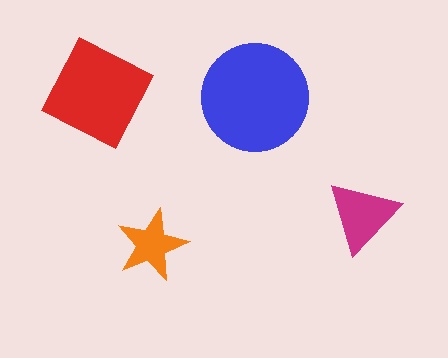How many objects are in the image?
There are 4 objects in the image.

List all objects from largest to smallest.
The blue circle, the red diamond, the magenta triangle, the orange star.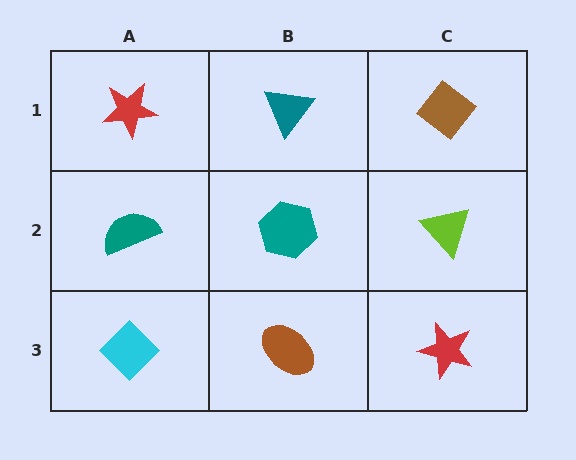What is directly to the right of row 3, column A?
A brown ellipse.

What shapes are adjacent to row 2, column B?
A teal triangle (row 1, column B), a brown ellipse (row 3, column B), a teal semicircle (row 2, column A), a lime triangle (row 2, column C).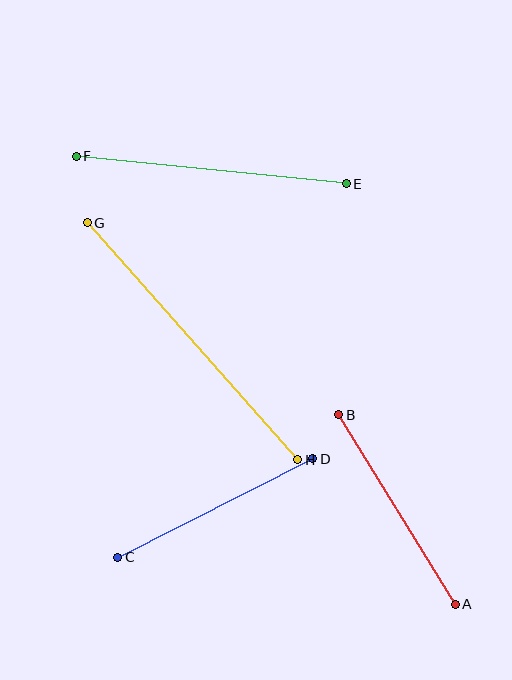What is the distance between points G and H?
The distance is approximately 317 pixels.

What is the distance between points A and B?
The distance is approximately 223 pixels.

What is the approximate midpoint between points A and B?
The midpoint is at approximately (397, 509) pixels.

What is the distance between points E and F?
The distance is approximately 271 pixels.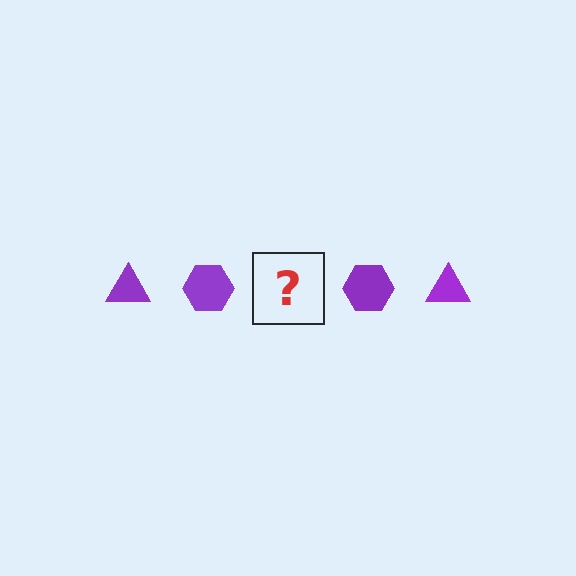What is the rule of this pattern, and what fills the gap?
The rule is that the pattern cycles through triangle, hexagon shapes in purple. The gap should be filled with a purple triangle.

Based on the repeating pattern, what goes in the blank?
The blank should be a purple triangle.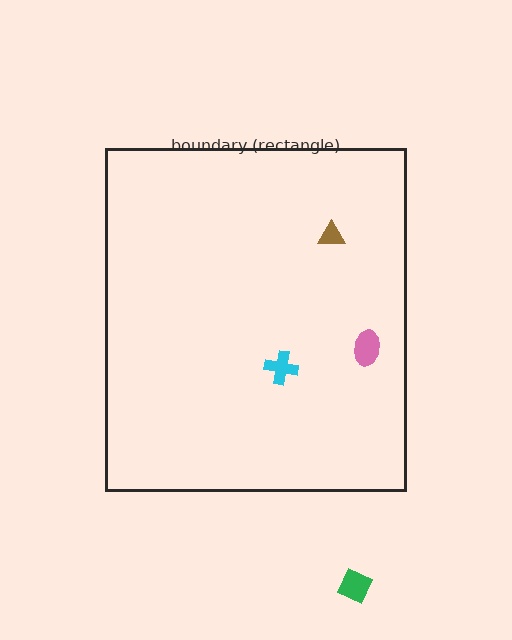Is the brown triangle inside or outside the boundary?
Inside.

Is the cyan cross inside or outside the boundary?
Inside.